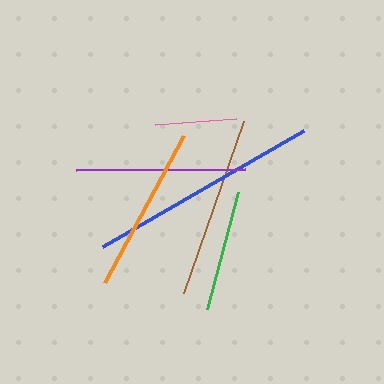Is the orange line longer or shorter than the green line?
The orange line is longer than the green line.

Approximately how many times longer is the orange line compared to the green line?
The orange line is approximately 1.4 times the length of the green line.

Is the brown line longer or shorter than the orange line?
The brown line is longer than the orange line.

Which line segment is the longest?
The blue line is the longest at approximately 231 pixels.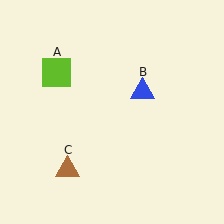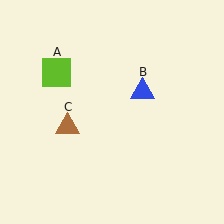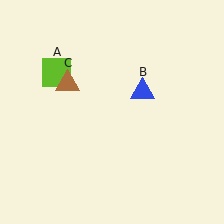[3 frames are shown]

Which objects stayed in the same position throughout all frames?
Lime square (object A) and blue triangle (object B) remained stationary.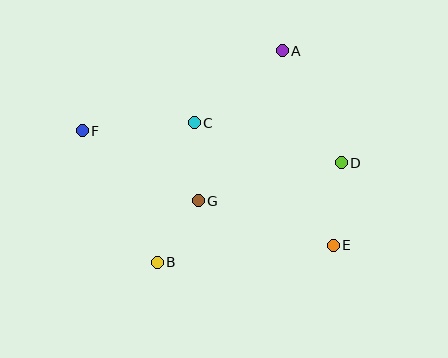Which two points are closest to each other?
Points B and G are closest to each other.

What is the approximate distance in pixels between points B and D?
The distance between B and D is approximately 209 pixels.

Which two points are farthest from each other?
Points E and F are farthest from each other.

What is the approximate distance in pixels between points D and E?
The distance between D and E is approximately 83 pixels.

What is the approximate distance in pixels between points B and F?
The distance between B and F is approximately 151 pixels.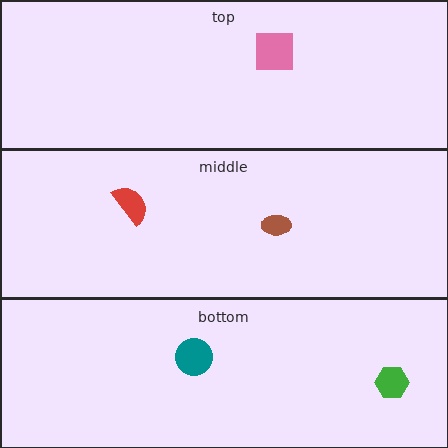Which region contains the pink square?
The top region.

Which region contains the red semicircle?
The middle region.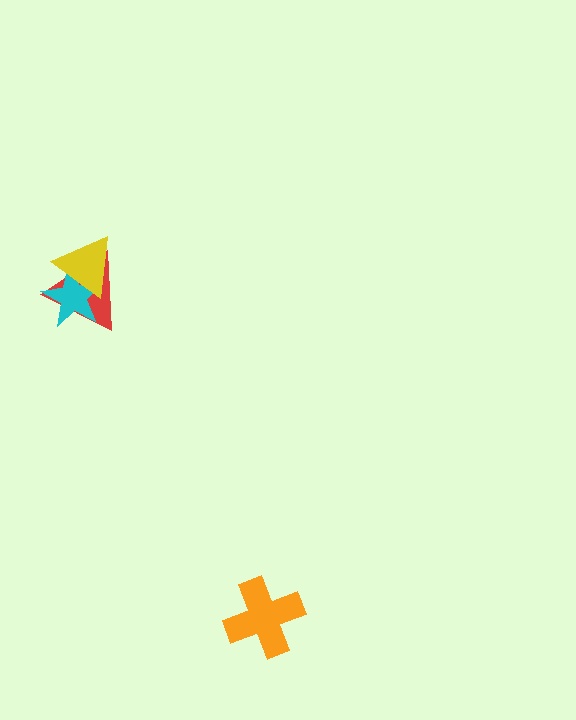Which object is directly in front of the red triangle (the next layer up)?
The cyan star is directly in front of the red triangle.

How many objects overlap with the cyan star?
2 objects overlap with the cyan star.